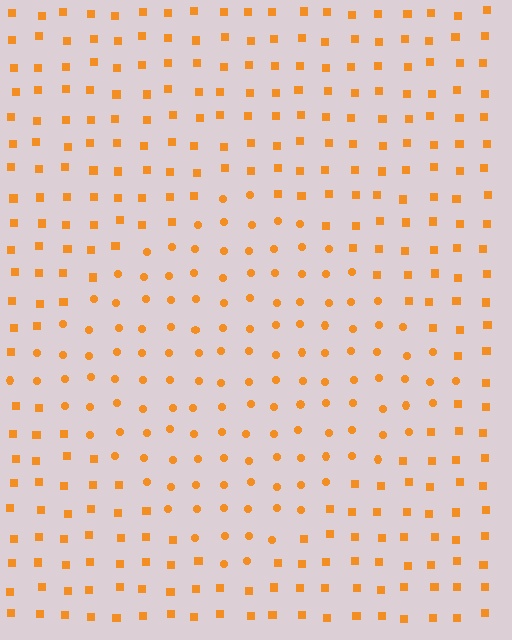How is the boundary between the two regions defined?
The boundary is defined by a change in element shape: circles inside vs. squares outside. All elements share the same color and spacing.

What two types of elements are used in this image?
The image uses circles inside the diamond region and squares outside it.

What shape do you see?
I see a diamond.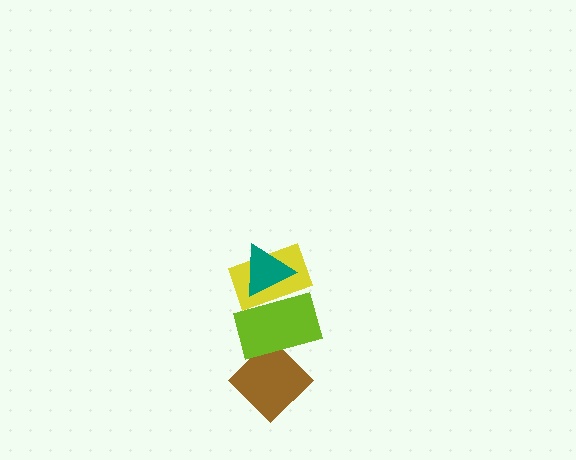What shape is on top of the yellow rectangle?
The teal triangle is on top of the yellow rectangle.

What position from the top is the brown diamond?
The brown diamond is 4th from the top.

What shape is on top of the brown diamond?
The lime rectangle is on top of the brown diamond.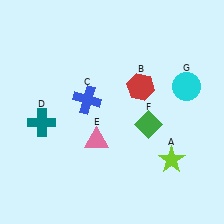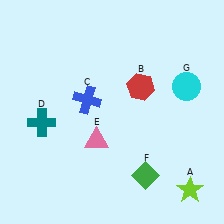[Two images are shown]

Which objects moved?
The objects that moved are: the lime star (A), the green diamond (F).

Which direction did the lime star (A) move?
The lime star (A) moved down.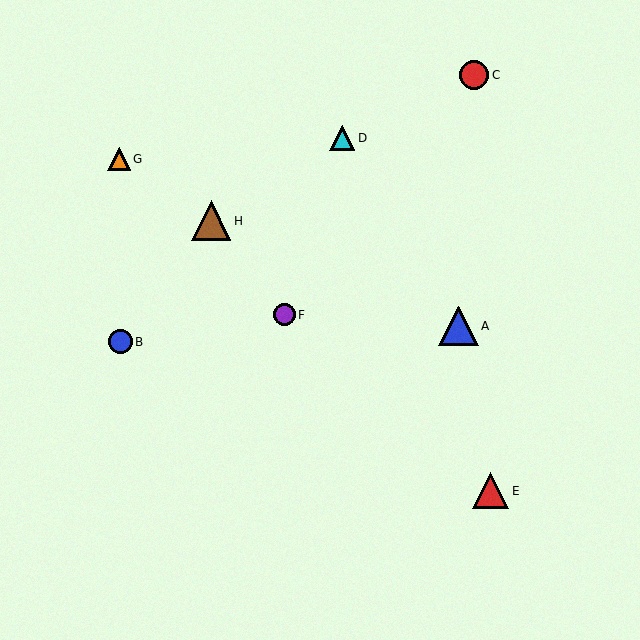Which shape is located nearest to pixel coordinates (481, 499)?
The red triangle (labeled E) at (491, 491) is nearest to that location.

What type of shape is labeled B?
Shape B is a blue circle.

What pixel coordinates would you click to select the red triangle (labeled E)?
Click at (491, 491) to select the red triangle E.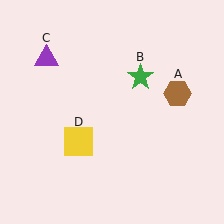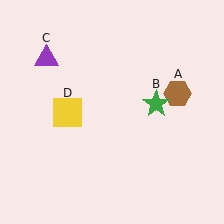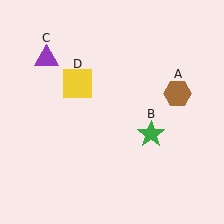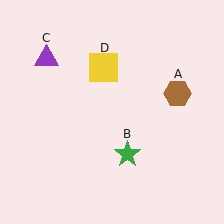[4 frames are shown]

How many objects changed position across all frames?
2 objects changed position: green star (object B), yellow square (object D).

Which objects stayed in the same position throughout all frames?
Brown hexagon (object A) and purple triangle (object C) remained stationary.